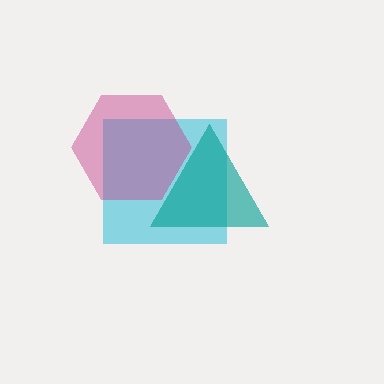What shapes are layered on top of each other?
The layered shapes are: a cyan square, a teal triangle, a magenta hexagon.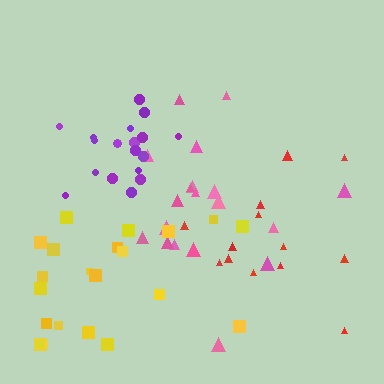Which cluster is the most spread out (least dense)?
Red.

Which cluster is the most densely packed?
Purple.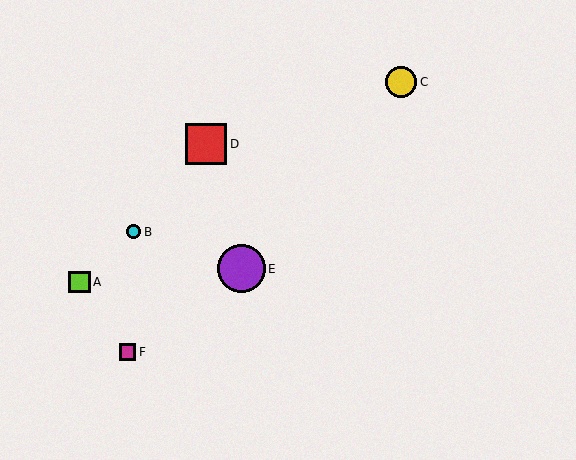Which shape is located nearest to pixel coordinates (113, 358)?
The magenta square (labeled F) at (128, 352) is nearest to that location.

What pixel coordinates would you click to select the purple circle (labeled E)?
Click at (241, 269) to select the purple circle E.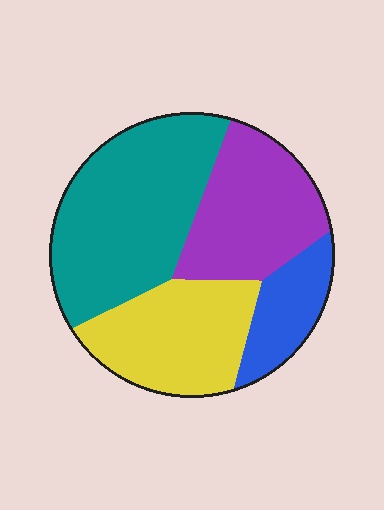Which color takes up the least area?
Blue, at roughly 10%.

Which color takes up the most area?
Teal, at roughly 40%.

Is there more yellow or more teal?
Teal.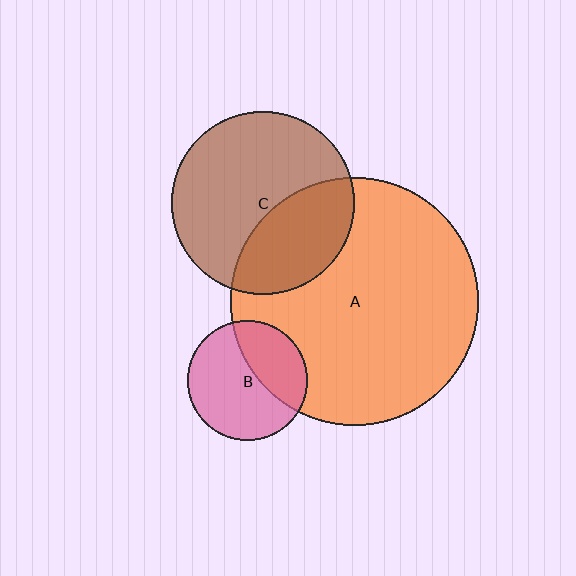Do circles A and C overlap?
Yes.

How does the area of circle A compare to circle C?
Approximately 1.8 times.